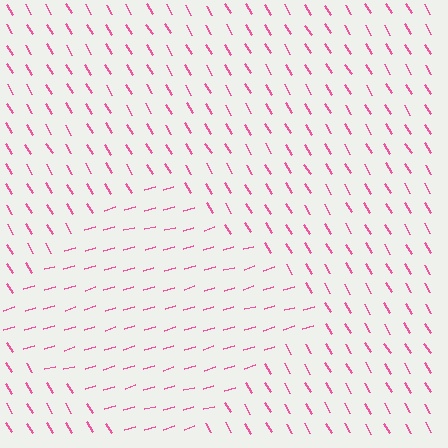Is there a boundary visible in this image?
Yes, there is a texture boundary formed by a change in line orientation.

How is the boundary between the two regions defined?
The boundary is defined purely by a change in line orientation (approximately 75 degrees difference). All lines are the same color and thickness.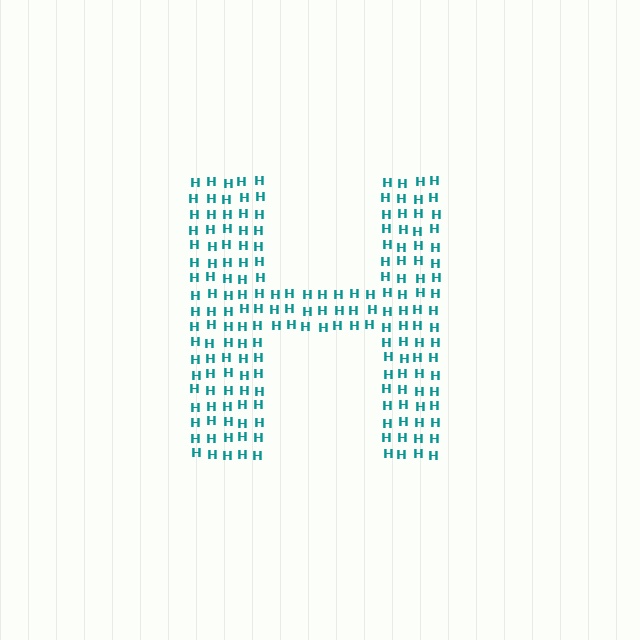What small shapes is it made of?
It is made of small letter H's.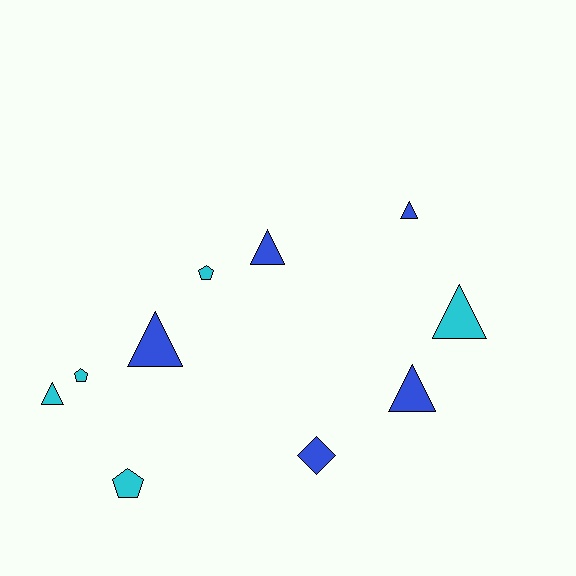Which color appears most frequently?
Cyan, with 5 objects.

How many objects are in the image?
There are 10 objects.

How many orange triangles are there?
There are no orange triangles.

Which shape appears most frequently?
Triangle, with 6 objects.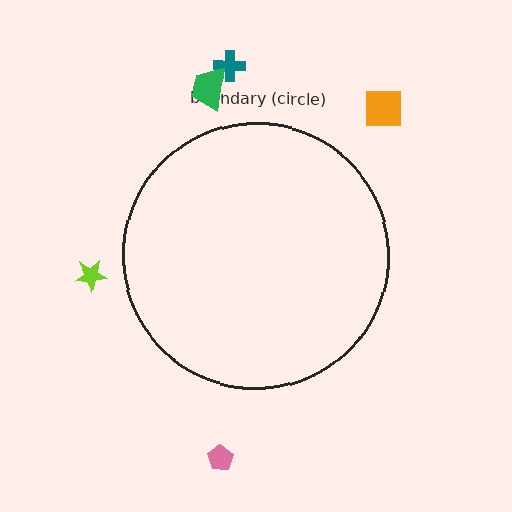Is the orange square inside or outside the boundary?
Outside.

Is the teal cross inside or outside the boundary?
Outside.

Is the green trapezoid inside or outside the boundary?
Outside.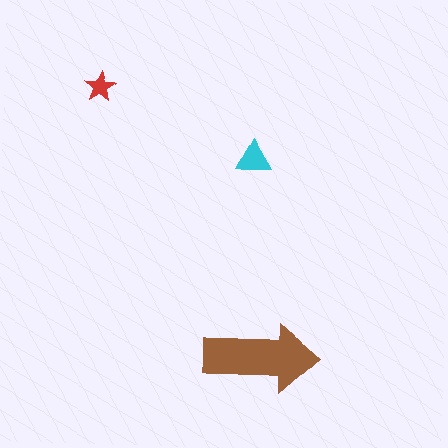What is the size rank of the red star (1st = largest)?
3rd.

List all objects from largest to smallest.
The brown arrow, the cyan triangle, the red star.